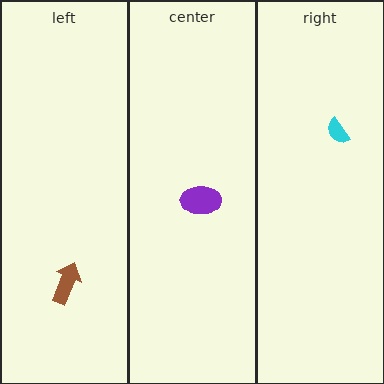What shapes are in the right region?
The cyan semicircle.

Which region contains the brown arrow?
The left region.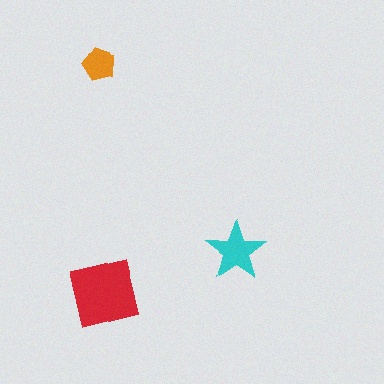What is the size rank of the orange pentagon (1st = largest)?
3rd.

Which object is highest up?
The orange pentagon is topmost.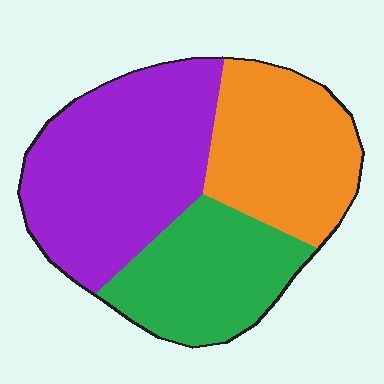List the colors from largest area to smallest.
From largest to smallest: purple, orange, green.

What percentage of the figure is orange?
Orange covers 30% of the figure.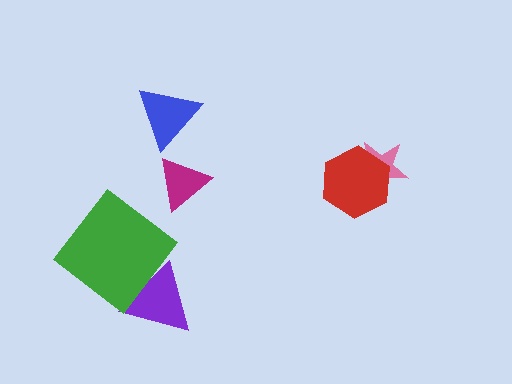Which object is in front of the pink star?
The red hexagon is in front of the pink star.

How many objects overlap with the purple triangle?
1 object overlaps with the purple triangle.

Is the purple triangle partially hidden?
Yes, it is partially covered by another shape.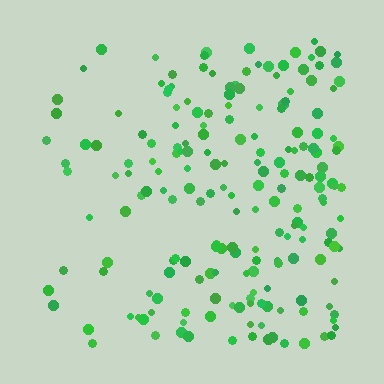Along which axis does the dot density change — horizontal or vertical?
Horizontal.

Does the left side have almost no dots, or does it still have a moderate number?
Still a moderate number, just noticeably fewer than the right.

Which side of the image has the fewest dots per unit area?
The left.